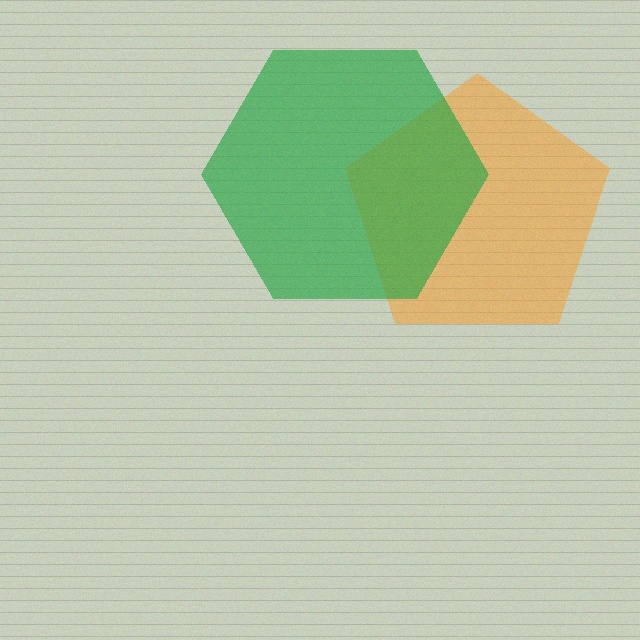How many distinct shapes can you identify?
There are 2 distinct shapes: an orange pentagon, a green hexagon.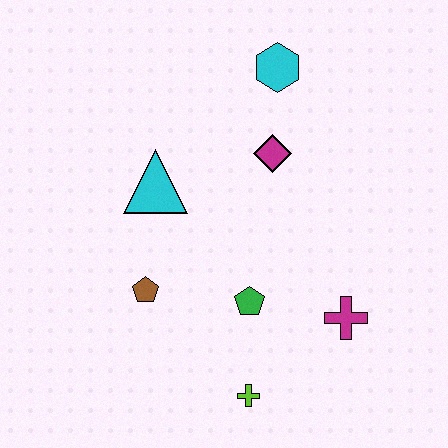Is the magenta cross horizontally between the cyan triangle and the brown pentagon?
No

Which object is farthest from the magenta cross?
The cyan hexagon is farthest from the magenta cross.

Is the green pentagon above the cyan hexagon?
No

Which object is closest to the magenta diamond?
The cyan hexagon is closest to the magenta diamond.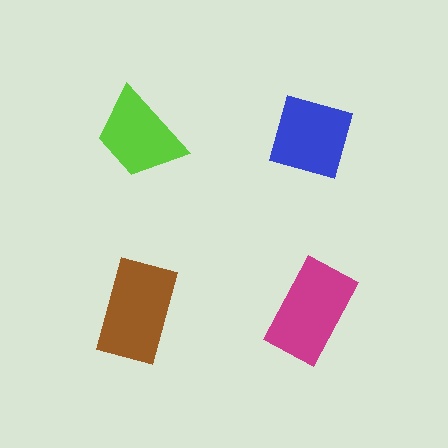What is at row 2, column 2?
A magenta rectangle.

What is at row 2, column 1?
A brown rectangle.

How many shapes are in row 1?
2 shapes.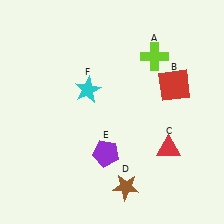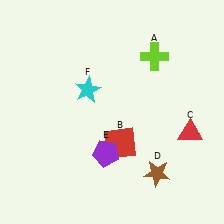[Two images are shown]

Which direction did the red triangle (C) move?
The red triangle (C) moved right.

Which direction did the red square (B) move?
The red square (B) moved down.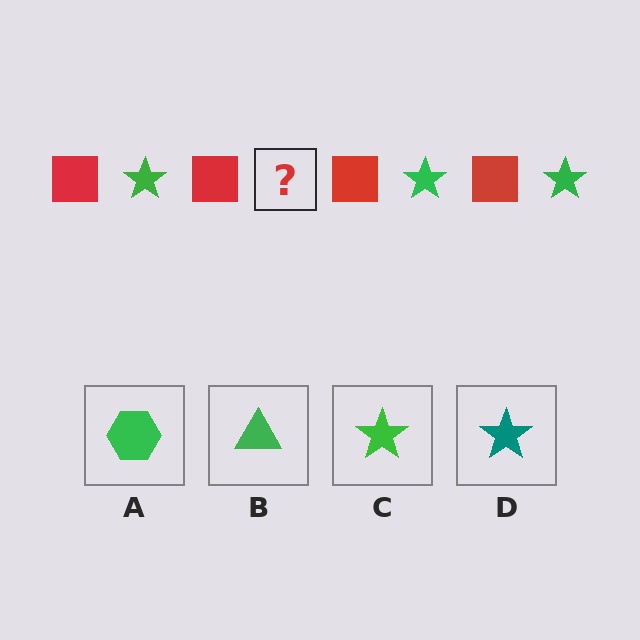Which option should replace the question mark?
Option C.